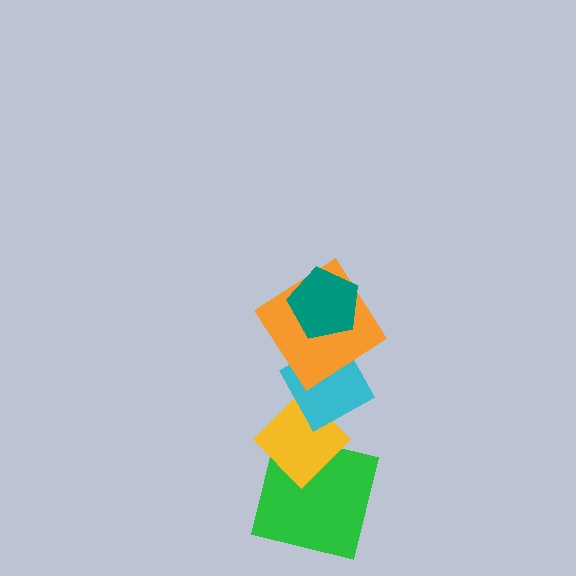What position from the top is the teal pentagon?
The teal pentagon is 1st from the top.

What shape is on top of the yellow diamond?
The cyan diamond is on top of the yellow diamond.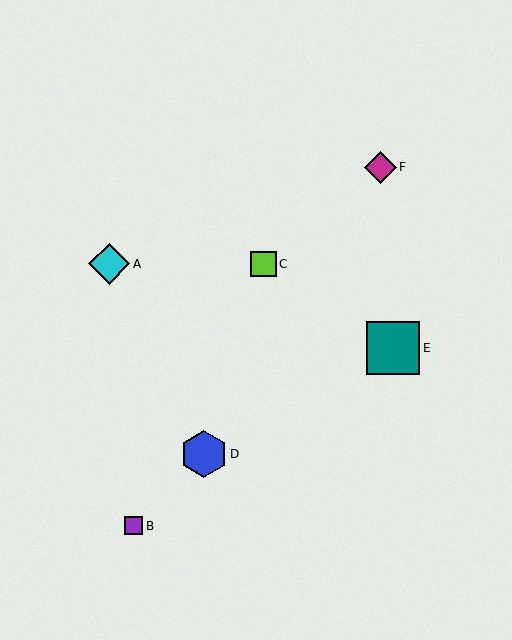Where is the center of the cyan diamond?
The center of the cyan diamond is at (109, 264).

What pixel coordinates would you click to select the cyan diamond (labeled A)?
Click at (109, 264) to select the cyan diamond A.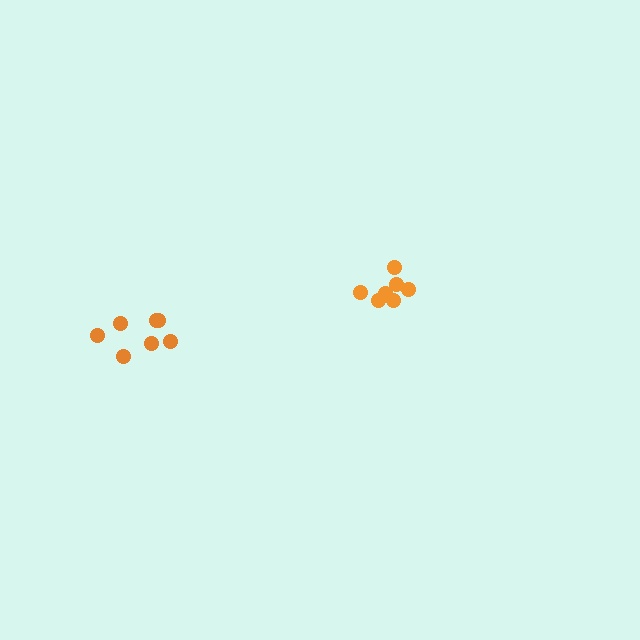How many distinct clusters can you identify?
There are 2 distinct clusters.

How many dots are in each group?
Group 1: 7 dots, Group 2: 7 dots (14 total).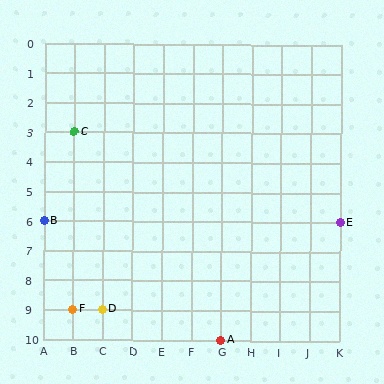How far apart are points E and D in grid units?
Points E and D are 8 columns and 3 rows apart (about 8.5 grid units diagonally).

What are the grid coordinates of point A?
Point A is at grid coordinates (G, 10).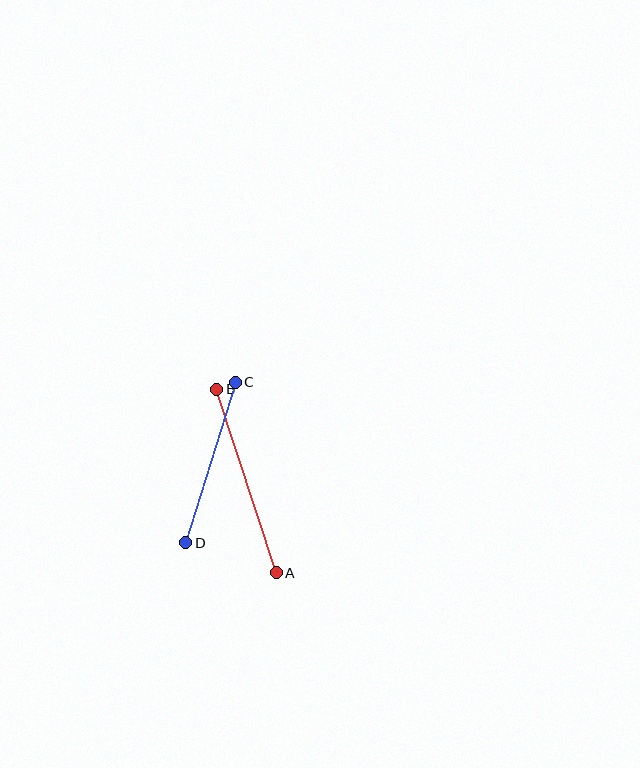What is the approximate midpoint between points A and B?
The midpoint is at approximately (246, 481) pixels.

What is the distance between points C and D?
The distance is approximately 168 pixels.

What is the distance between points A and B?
The distance is approximately 193 pixels.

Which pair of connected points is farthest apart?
Points A and B are farthest apart.